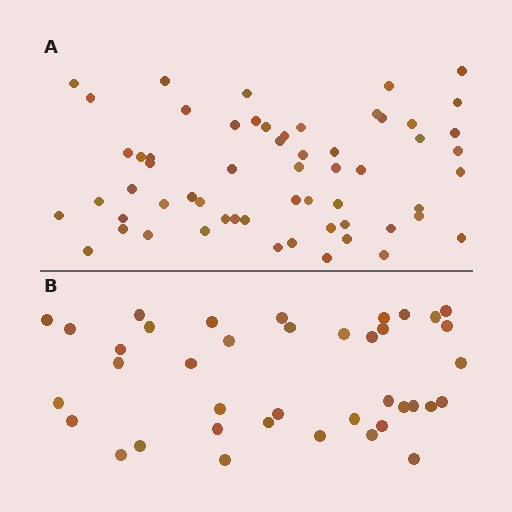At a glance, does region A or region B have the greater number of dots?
Region A (the top region) has more dots.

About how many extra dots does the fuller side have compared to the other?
Region A has approximately 20 more dots than region B.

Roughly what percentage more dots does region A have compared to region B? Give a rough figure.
About 50% more.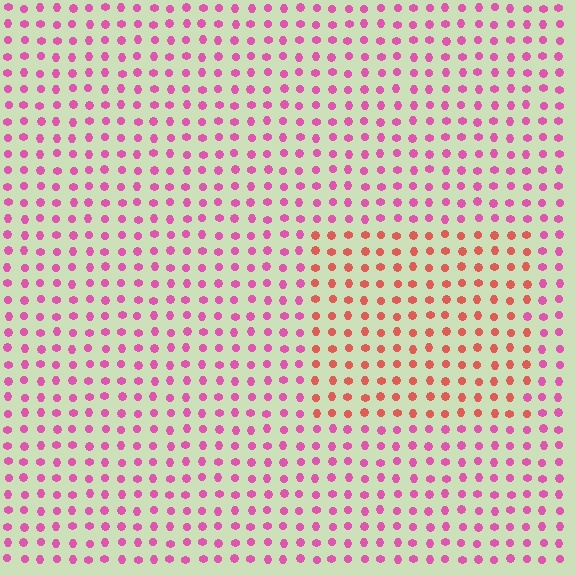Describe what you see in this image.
The image is filled with small pink elements in a uniform arrangement. A rectangle-shaped region is visible where the elements are tinted to a slightly different hue, forming a subtle color boundary.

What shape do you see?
I see a rectangle.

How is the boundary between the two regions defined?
The boundary is defined purely by a slight shift in hue (about 42 degrees). Spacing, size, and orientation are identical on both sides.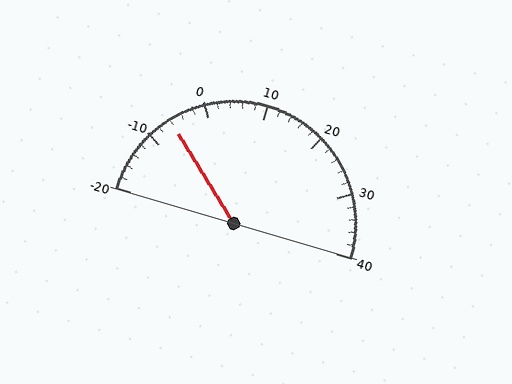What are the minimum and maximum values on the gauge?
The gauge ranges from -20 to 40.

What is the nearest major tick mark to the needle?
The nearest major tick mark is -10.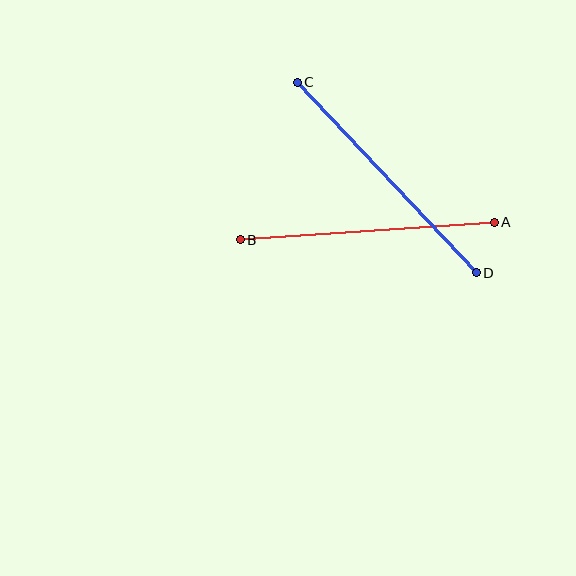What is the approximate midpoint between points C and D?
The midpoint is at approximately (387, 178) pixels.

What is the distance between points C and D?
The distance is approximately 261 pixels.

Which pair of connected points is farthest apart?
Points C and D are farthest apart.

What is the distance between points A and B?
The distance is approximately 255 pixels.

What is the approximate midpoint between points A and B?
The midpoint is at approximately (367, 231) pixels.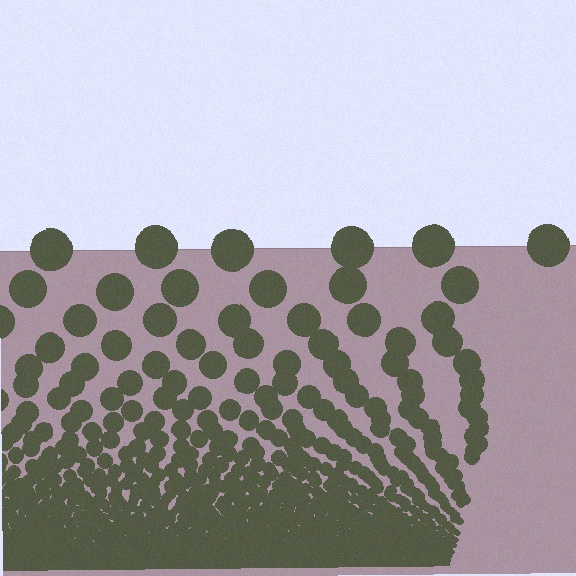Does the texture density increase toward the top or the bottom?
Density increases toward the bottom.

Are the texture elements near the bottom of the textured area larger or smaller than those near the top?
Smaller. The gradient is inverted — elements near the bottom are smaller and denser.